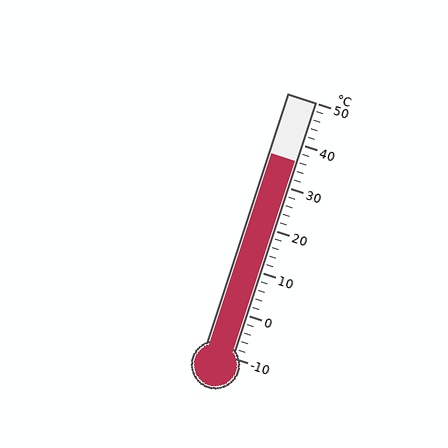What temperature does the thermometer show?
The thermometer shows approximately 36°C.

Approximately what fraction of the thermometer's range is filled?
The thermometer is filled to approximately 75% of its range.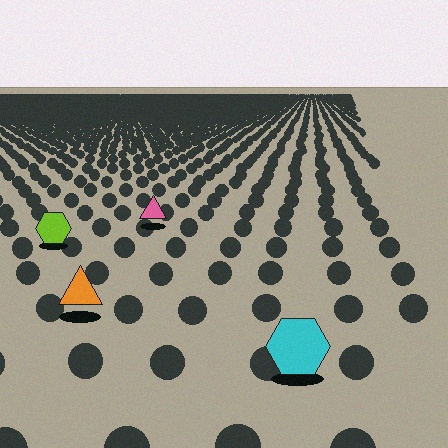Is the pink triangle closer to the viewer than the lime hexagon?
No. The lime hexagon is closer — you can tell from the texture gradient: the ground texture is coarser near it.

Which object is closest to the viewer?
The cyan hexagon is closest. The texture marks near it are larger and more spread out.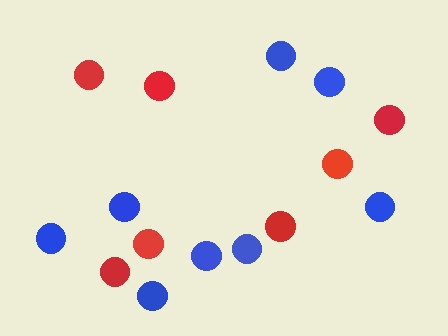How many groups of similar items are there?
There are 2 groups: one group of red circles (7) and one group of blue circles (8).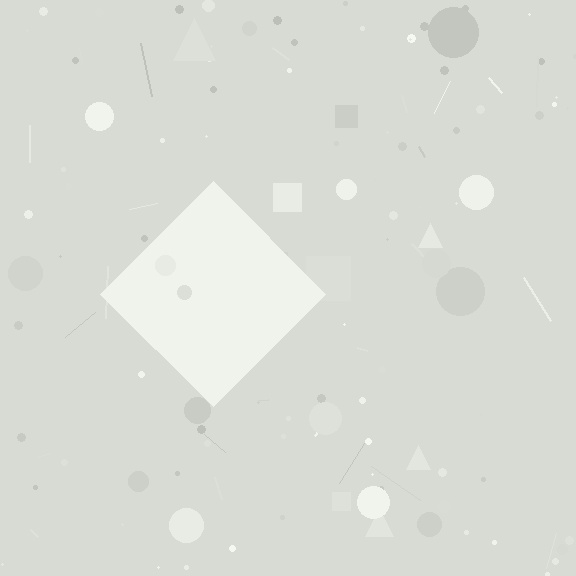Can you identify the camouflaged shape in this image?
The camouflaged shape is a diamond.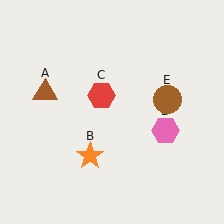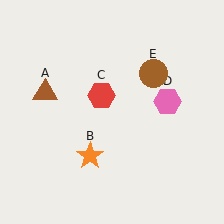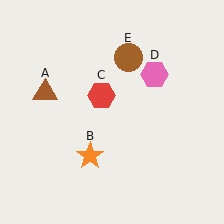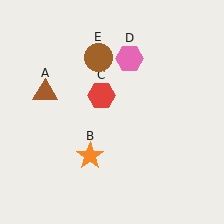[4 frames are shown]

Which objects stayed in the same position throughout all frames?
Brown triangle (object A) and orange star (object B) and red hexagon (object C) remained stationary.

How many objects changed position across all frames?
2 objects changed position: pink hexagon (object D), brown circle (object E).